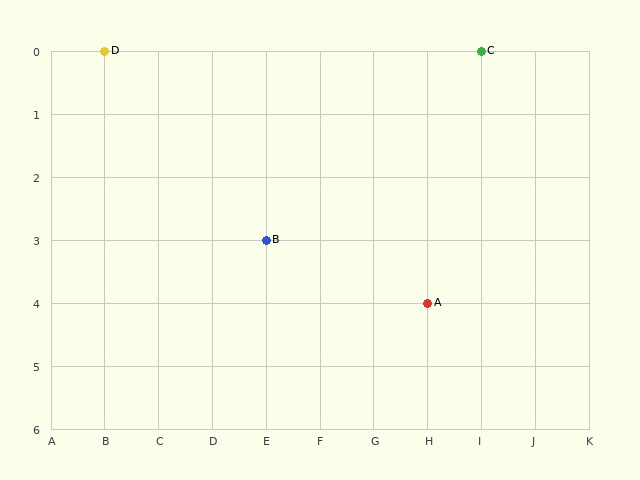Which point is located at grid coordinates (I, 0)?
Point C is at (I, 0).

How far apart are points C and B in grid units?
Points C and B are 4 columns and 3 rows apart (about 5.0 grid units diagonally).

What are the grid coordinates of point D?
Point D is at grid coordinates (B, 0).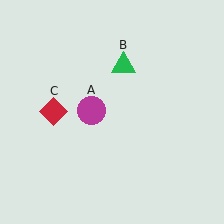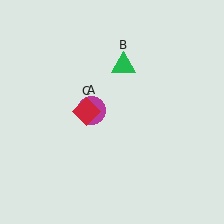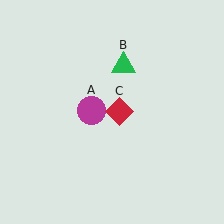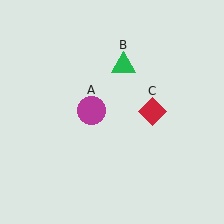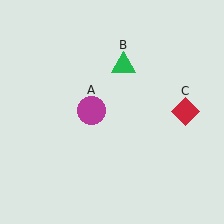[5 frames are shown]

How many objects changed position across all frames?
1 object changed position: red diamond (object C).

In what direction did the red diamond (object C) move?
The red diamond (object C) moved right.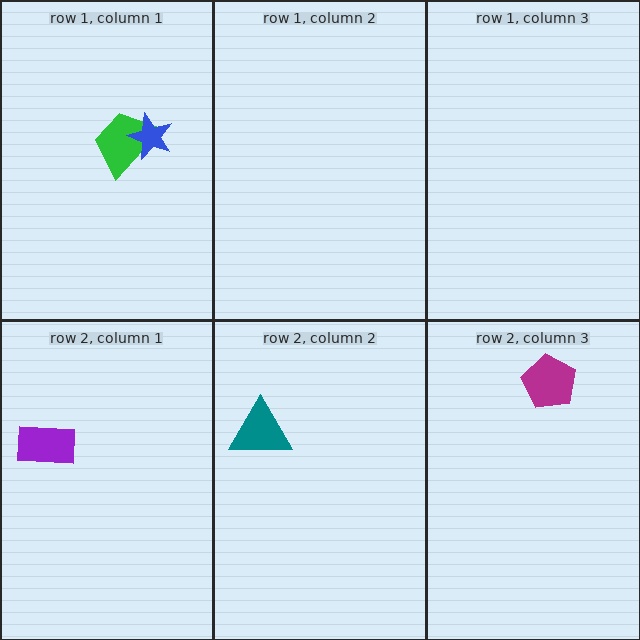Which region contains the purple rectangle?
The row 2, column 1 region.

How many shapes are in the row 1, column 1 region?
2.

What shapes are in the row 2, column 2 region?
The teal triangle.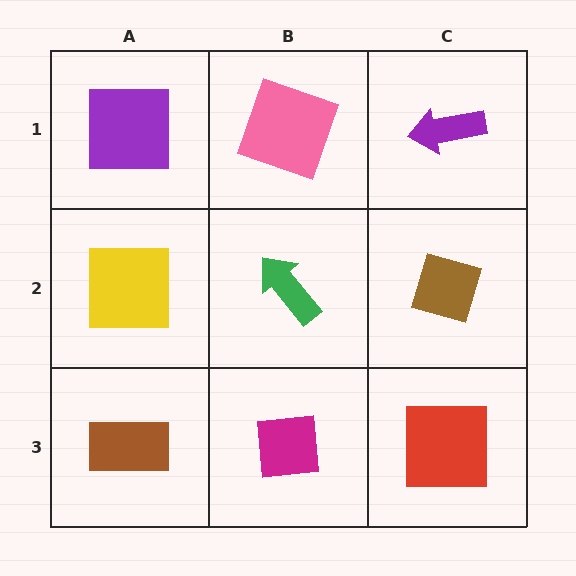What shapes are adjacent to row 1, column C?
A brown diamond (row 2, column C), a pink square (row 1, column B).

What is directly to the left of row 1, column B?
A purple square.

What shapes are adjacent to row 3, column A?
A yellow square (row 2, column A), a magenta square (row 3, column B).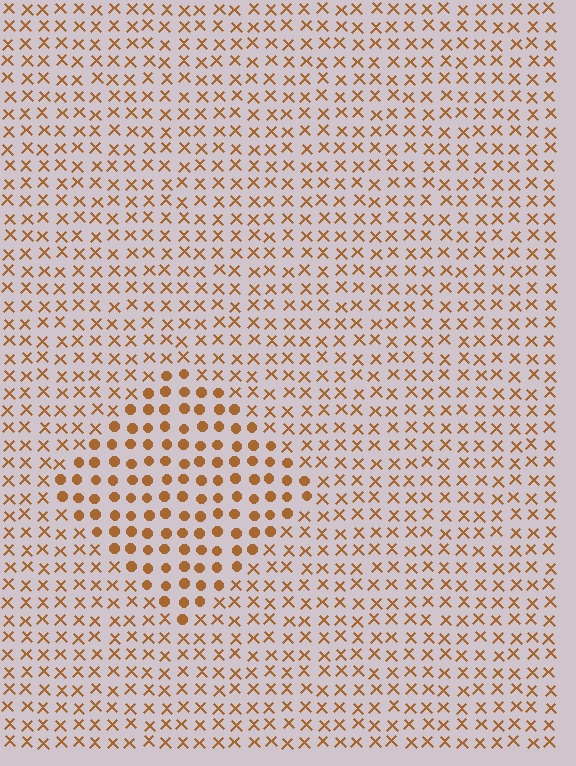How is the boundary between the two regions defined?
The boundary is defined by a change in element shape: circles inside vs. X marks outside. All elements share the same color and spacing.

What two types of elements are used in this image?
The image uses circles inside the diamond region and X marks outside it.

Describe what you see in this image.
The image is filled with small brown elements arranged in a uniform grid. A diamond-shaped region contains circles, while the surrounding area contains X marks. The boundary is defined purely by the change in element shape.